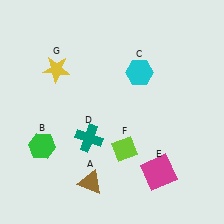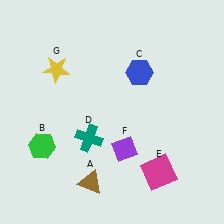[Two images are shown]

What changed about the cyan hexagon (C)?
In Image 1, C is cyan. In Image 2, it changed to blue.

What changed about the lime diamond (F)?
In Image 1, F is lime. In Image 2, it changed to purple.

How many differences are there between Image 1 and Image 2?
There are 2 differences between the two images.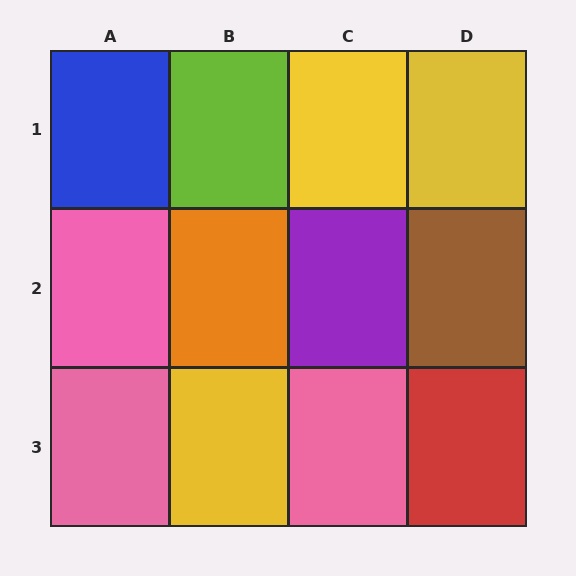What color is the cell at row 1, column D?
Yellow.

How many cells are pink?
3 cells are pink.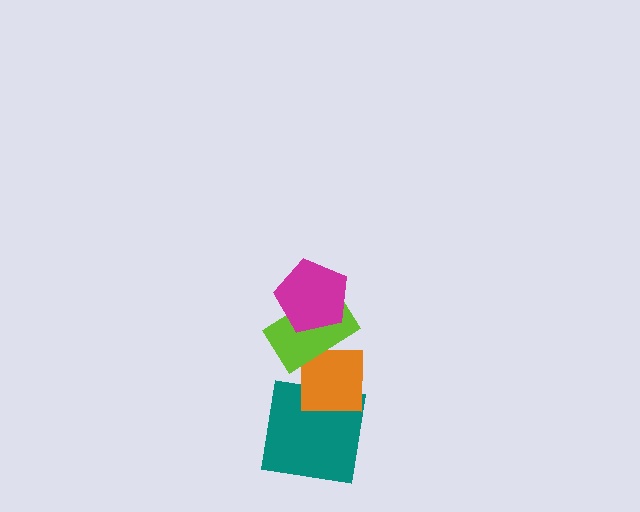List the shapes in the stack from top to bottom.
From top to bottom: the magenta pentagon, the lime rectangle, the orange square, the teal square.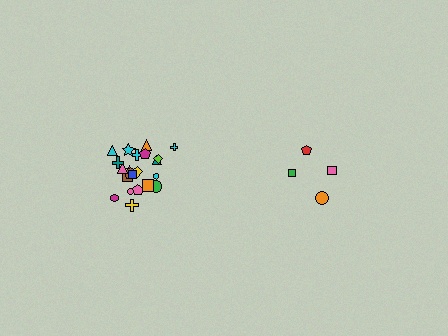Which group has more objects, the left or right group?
The left group.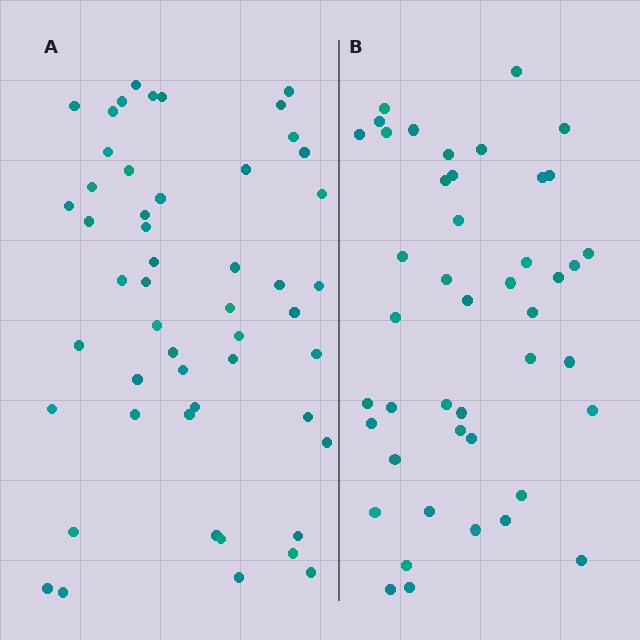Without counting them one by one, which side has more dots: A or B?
Region A (the left region) has more dots.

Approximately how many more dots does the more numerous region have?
Region A has roughly 8 or so more dots than region B.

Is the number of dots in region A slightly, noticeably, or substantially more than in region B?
Region A has only slightly more — the two regions are fairly close. The ratio is roughly 1.2 to 1.